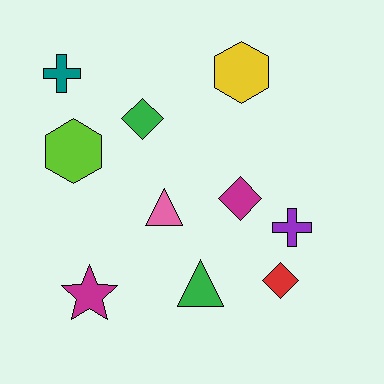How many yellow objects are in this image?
There is 1 yellow object.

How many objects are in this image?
There are 10 objects.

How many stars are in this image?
There is 1 star.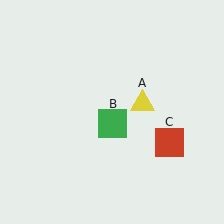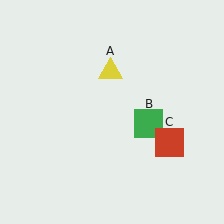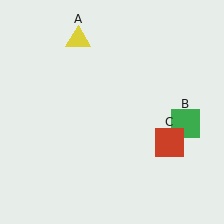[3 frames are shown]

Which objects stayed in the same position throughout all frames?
Red square (object C) remained stationary.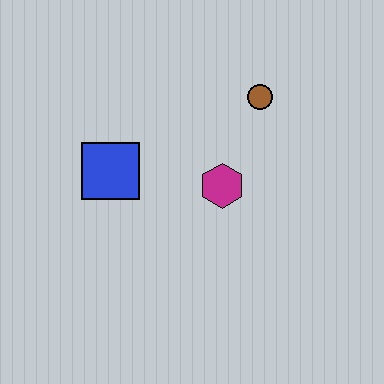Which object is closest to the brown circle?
The magenta hexagon is closest to the brown circle.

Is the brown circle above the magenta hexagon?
Yes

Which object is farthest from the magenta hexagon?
The blue square is farthest from the magenta hexagon.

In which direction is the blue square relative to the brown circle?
The blue square is to the left of the brown circle.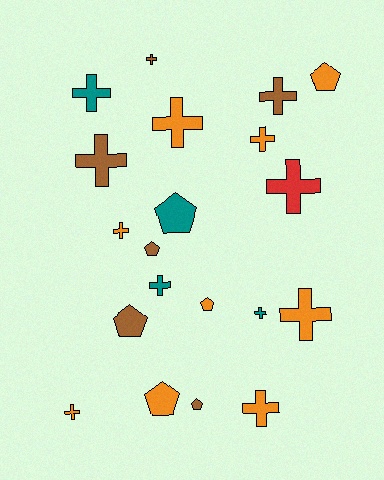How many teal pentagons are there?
There is 1 teal pentagon.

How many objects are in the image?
There are 20 objects.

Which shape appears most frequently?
Cross, with 13 objects.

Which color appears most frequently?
Orange, with 9 objects.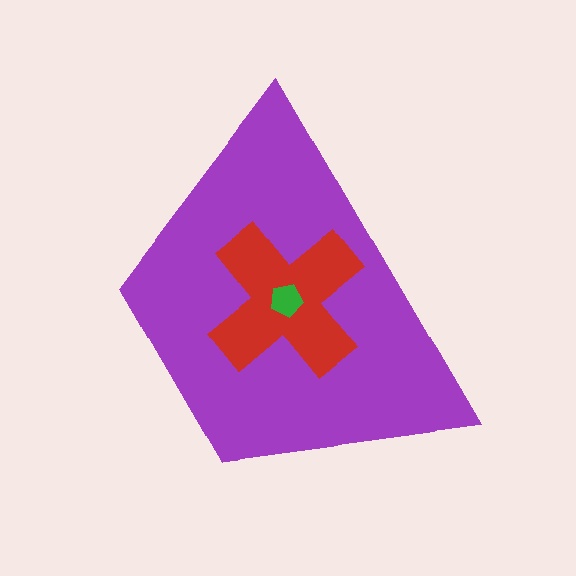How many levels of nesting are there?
3.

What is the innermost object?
The green pentagon.